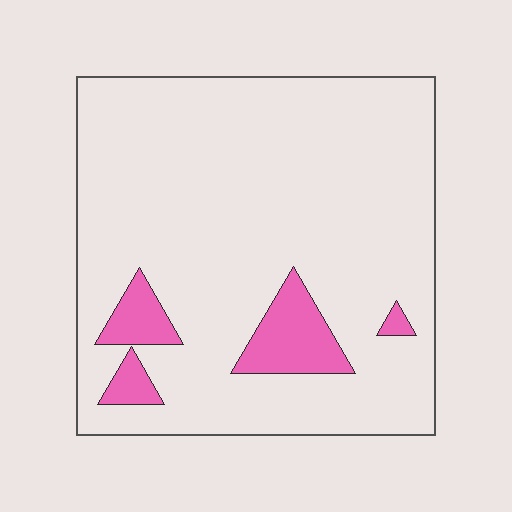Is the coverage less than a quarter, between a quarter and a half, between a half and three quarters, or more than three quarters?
Less than a quarter.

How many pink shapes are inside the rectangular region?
4.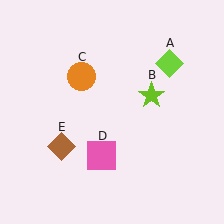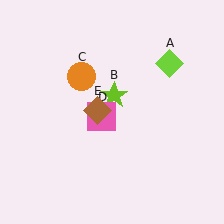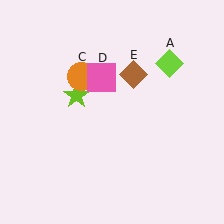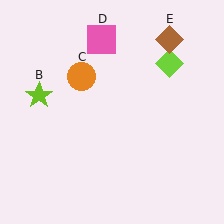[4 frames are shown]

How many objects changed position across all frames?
3 objects changed position: lime star (object B), pink square (object D), brown diamond (object E).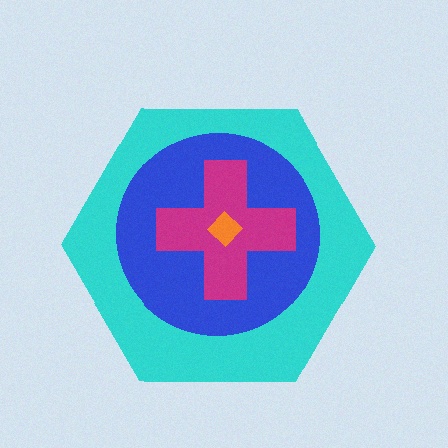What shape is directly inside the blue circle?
The magenta cross.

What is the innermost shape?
The orange diamond.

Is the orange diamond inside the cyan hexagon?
Yes.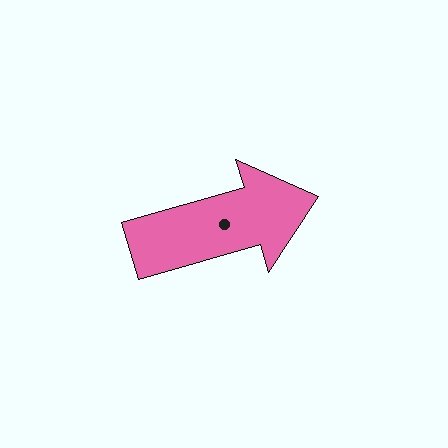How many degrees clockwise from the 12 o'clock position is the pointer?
Approximately 74 degrees.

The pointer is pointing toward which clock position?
Roughly 2 o'clock.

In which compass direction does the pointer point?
East.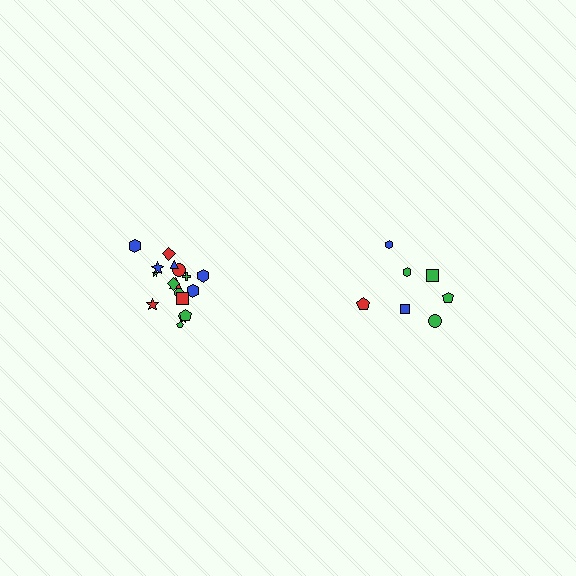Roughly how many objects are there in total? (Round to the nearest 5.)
Roughly 25 objects in total.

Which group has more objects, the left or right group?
The left group.